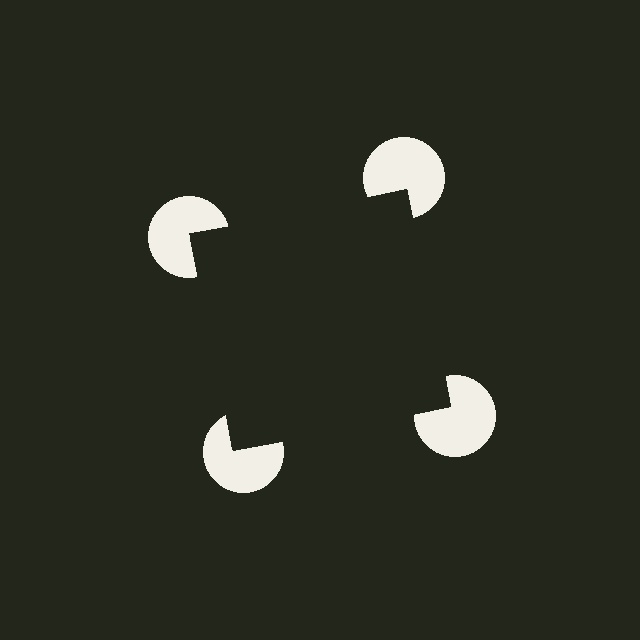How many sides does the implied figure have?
4 sides.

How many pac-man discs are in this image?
There are 4 — one at each vertex of the illusory square.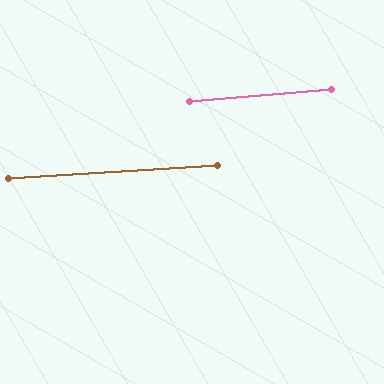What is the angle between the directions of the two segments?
Approximately 2 degrees.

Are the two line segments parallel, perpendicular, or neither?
Parallel — their directions differ by only 1.5°.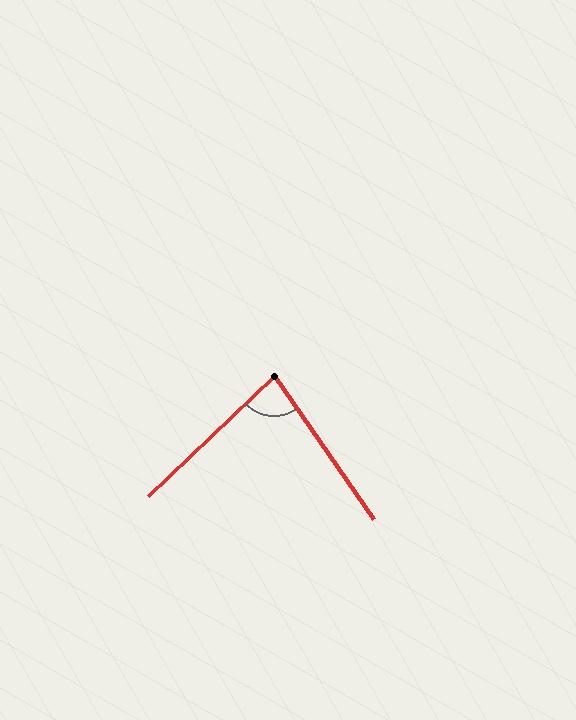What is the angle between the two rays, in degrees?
Approximately 81 degrees.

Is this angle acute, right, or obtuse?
It is acute.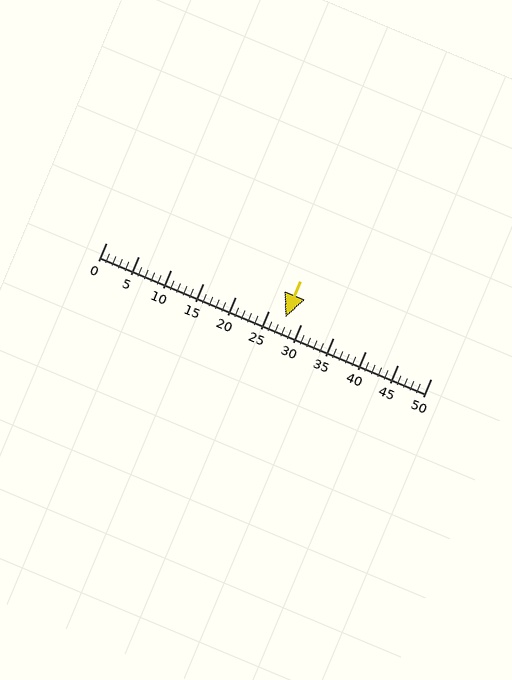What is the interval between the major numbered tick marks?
The major tick marks are spaced 5 units apart.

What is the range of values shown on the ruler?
The ruler shows values from 0 to 50.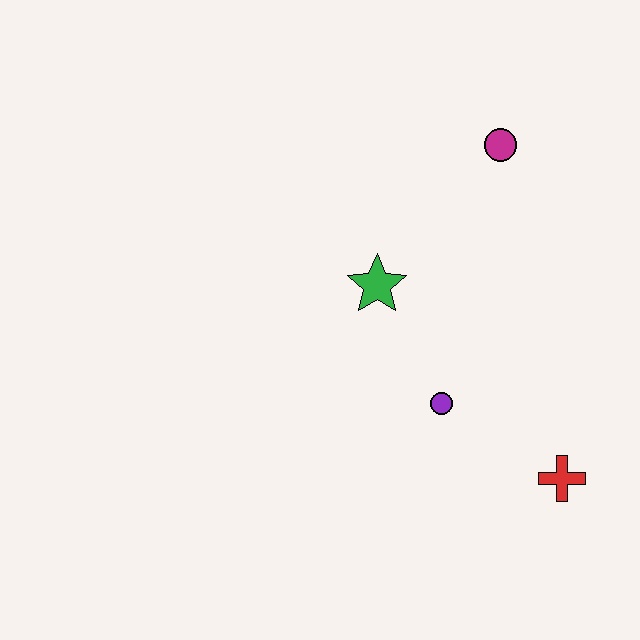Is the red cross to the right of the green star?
Yes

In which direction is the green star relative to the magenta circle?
The green star is below the magenta circle.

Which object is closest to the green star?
The purple circle is closest to the green star.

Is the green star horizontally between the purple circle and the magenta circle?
No